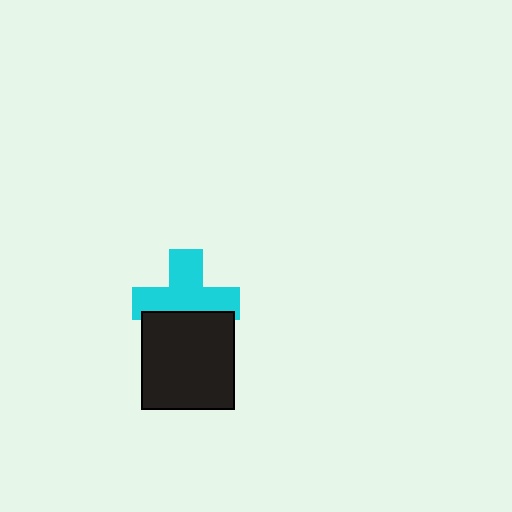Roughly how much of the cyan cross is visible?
Most of it is visible (roughly 66%).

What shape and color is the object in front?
The object in front is a black rectangle.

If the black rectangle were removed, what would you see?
You would see the complete cyan cross.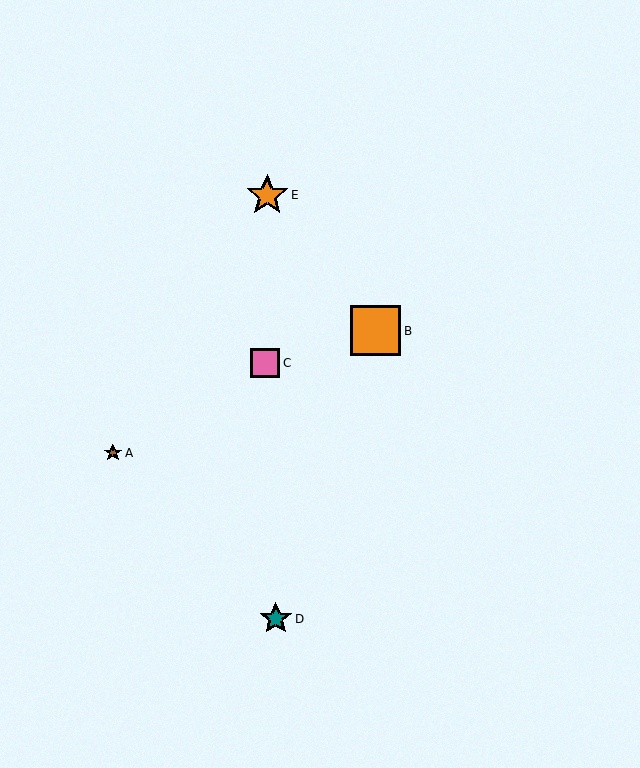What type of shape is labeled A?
Shape A is a brown star.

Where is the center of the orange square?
The center of the orange square is at (375, 331).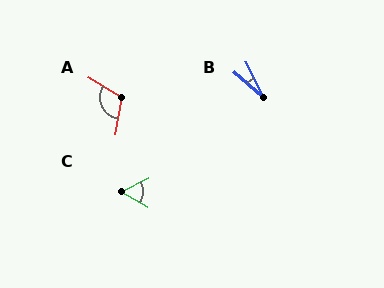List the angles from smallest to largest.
B (22°), C (57°), A (110°).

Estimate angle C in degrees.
Approximately 57 degrees.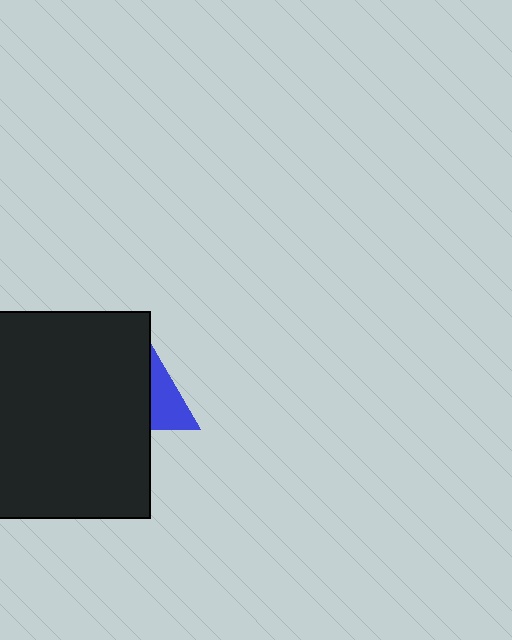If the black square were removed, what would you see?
You would see the complete blue triangle.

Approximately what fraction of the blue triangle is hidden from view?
Roughly 68% of the blue triangle is hidden behind the black square.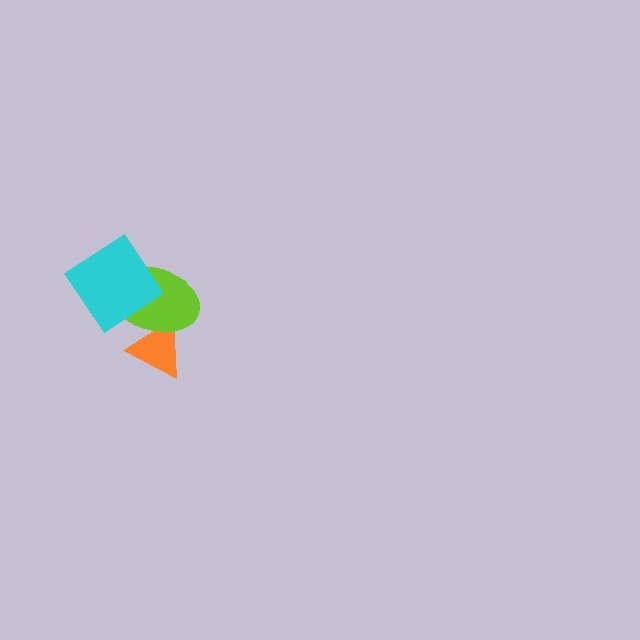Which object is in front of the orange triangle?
The lime ellipse is in front of the orange triangle.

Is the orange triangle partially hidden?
Yes, it is partially covered by another shape.